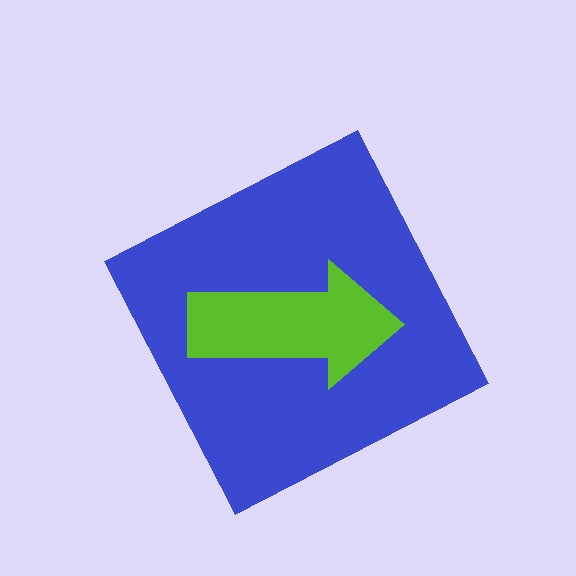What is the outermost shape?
The blue diamond.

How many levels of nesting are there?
2.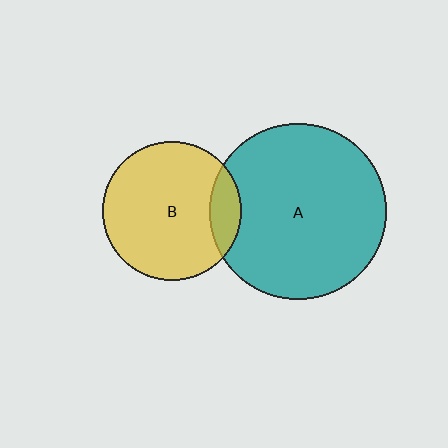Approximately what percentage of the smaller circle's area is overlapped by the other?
Approximately 15%.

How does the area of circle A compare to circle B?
Approximately 1.6 times.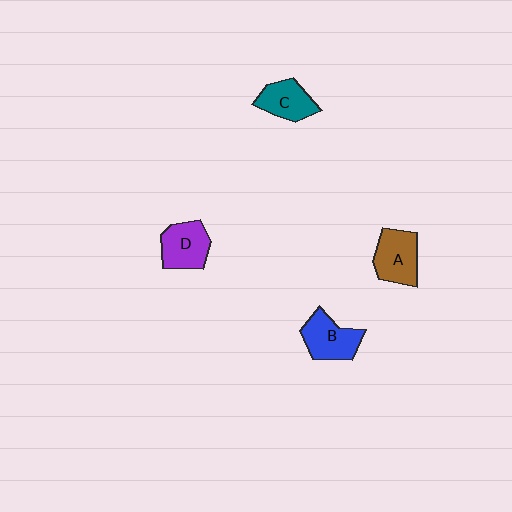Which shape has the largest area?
Shape A (brown).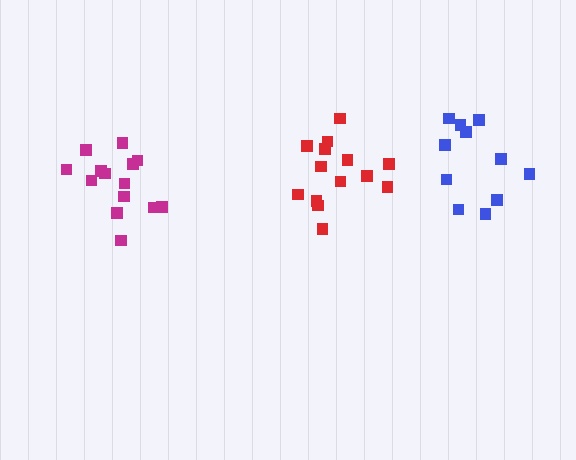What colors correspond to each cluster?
The clusters are colored: magenta, blue, red.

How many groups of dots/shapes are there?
There are 3 groups.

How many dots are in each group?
Group 1: 14 dots, Group 2: 11 dots, Group 3: 14 dots (39 total).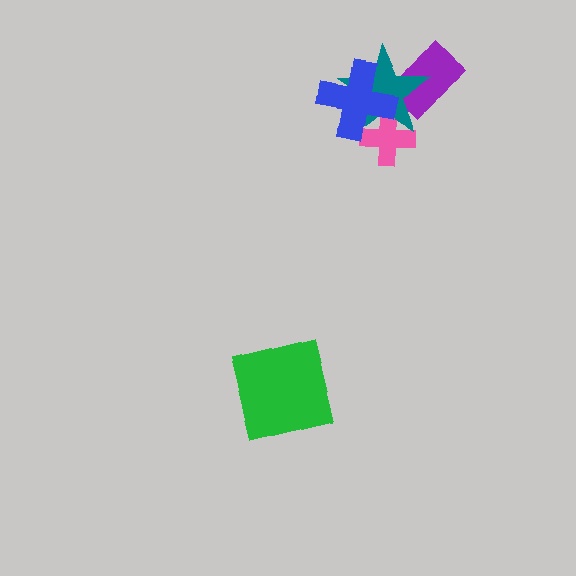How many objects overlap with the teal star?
3 objects overlap with the teal star.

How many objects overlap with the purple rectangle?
1 object overlaps with the purple rectangle.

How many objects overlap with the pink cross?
2 objects overlap with the pink cross.